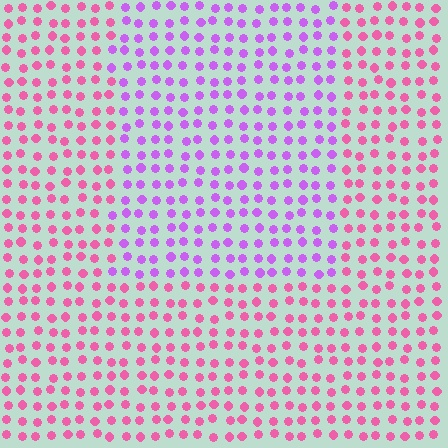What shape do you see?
I see a rectangle.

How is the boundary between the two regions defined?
The boundary is defined purely by a slight shift in hue (about 44 degrees). Spacing, size, and orientation are identical on both sides.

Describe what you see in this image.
The image is filled with small pink elements in a uniform arrangement. A rectangle-shaped region is visible where the elements are tinted to a slightly different hue, forming a subtle color boundary.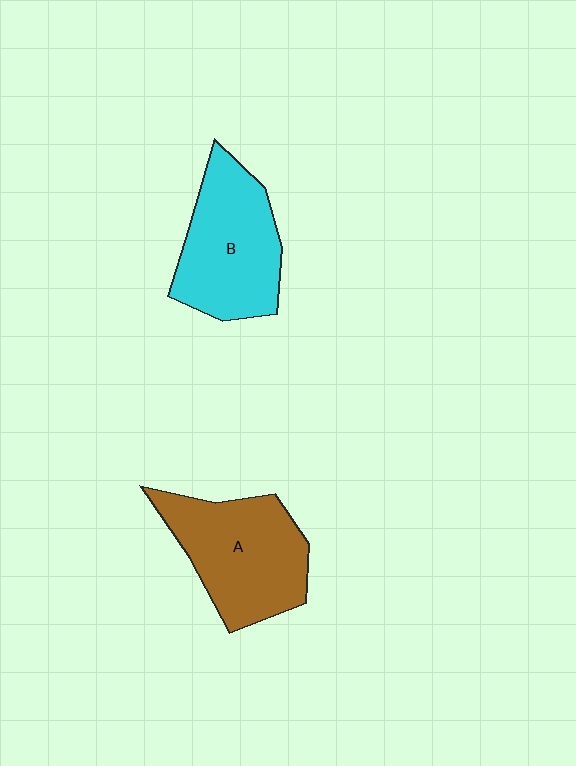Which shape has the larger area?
Shape A (brown).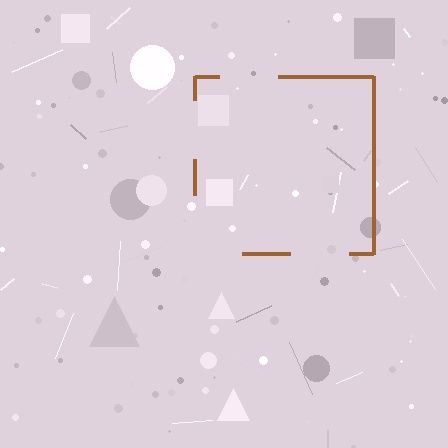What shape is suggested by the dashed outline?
The dashed outline suggests a square.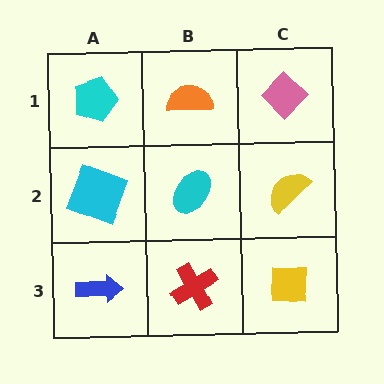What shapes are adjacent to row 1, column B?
A cyan ellipse (row 2, column B), a cyan pentagon (row 1, column A), a pink diamond (row 1, column C).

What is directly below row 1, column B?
A cyan ellipse.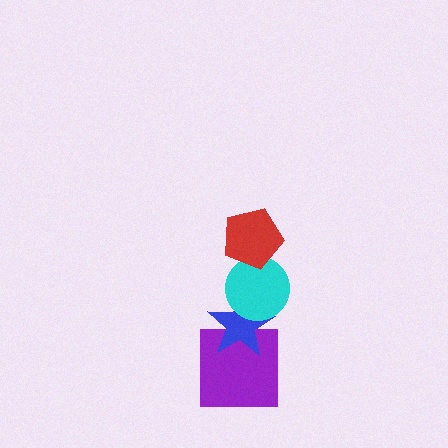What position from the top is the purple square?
The purple square is 4th from the top.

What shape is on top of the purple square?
The blue star is on top of the purple square.